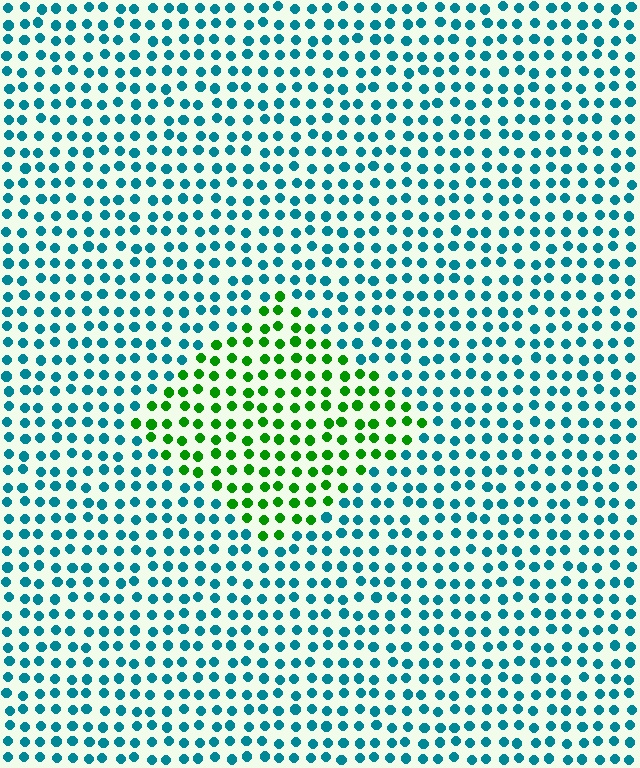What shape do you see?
I see a diamond.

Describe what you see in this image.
The image is filled with small teal elements in a uniform arrangement. A diamond-shaped region is visible where the elements are tinted to a slightly different hue, forming a subtle color boundary.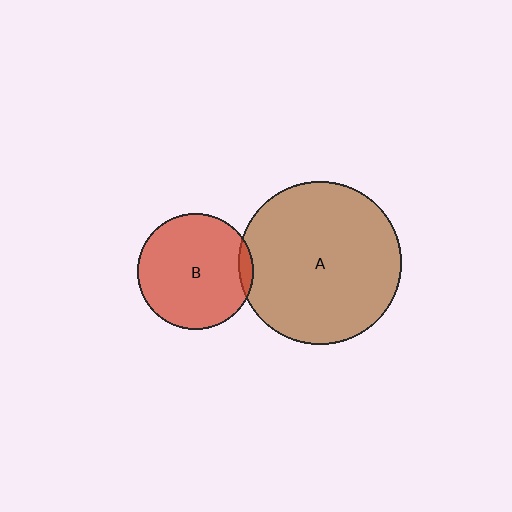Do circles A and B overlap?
Yes.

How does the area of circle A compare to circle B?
Approximately 2.0 times.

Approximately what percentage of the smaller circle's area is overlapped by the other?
Approximately 5%.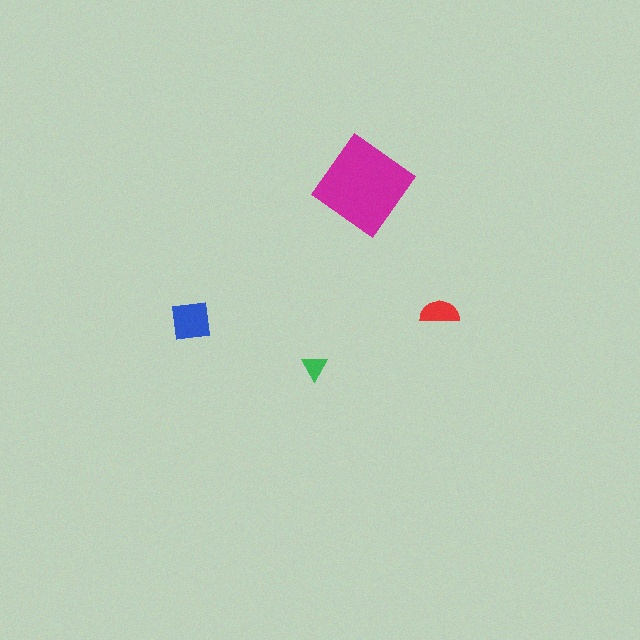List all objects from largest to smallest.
The magenta diamond, the blue square, the red semicircle, the green triangle.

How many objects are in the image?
There are 4 objects in the image.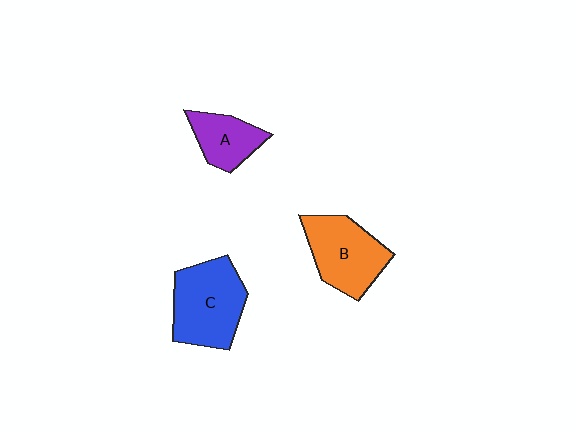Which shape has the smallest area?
Shape A (purple).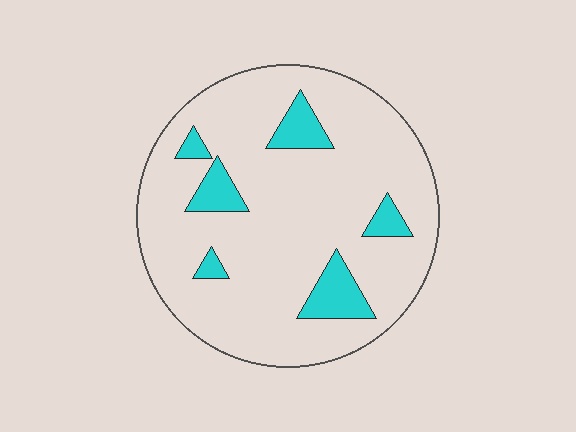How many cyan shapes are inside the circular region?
6.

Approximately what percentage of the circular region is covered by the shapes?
Approximately 15%.